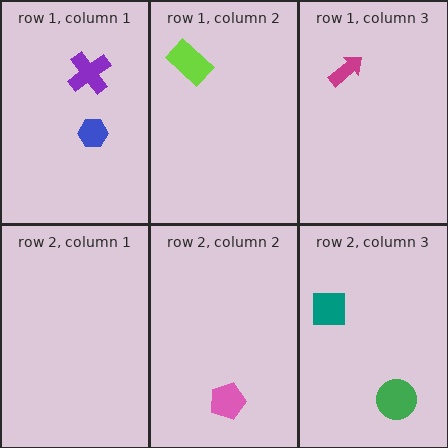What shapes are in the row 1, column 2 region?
The lime rectangle.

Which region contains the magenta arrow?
The row 1, column 3 region.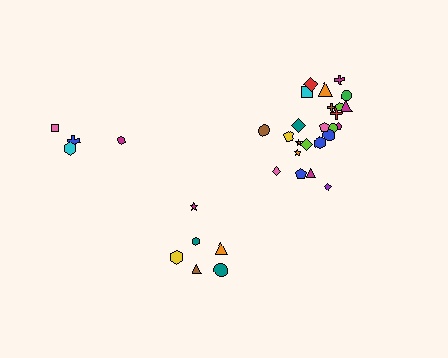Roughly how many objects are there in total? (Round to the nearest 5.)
Roughly 35 objects in total.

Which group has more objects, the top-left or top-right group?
The top-right group.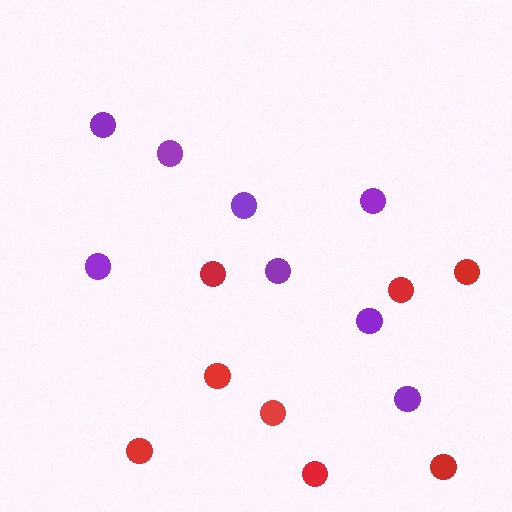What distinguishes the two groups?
There are 2 groups: one group of red circles (8) and one group of purple circles (8).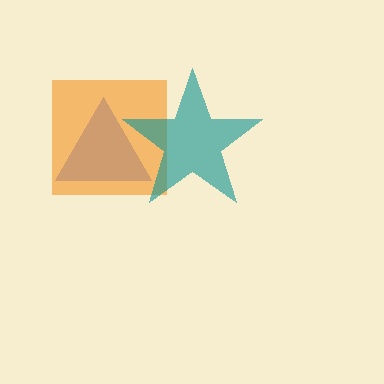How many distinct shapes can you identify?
There are 3 distinct shapes: a blue triangle, an orange square, a teal star.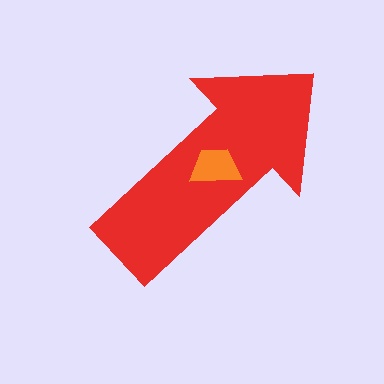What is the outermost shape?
The red arrow.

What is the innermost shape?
The orange trapezoid.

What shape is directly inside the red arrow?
The orange trapezoid.